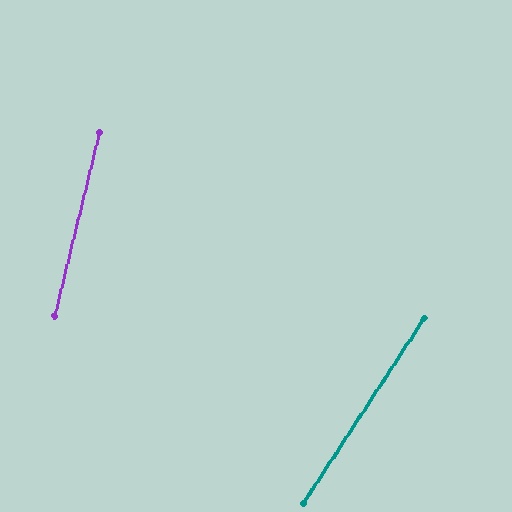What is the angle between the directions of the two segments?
Approximately 20 degrees.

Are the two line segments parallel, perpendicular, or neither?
Neither parallel nor perpendicular — they differ by about 20°.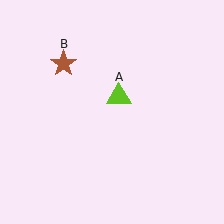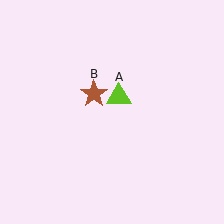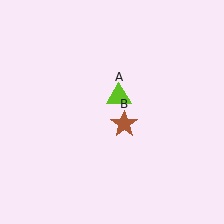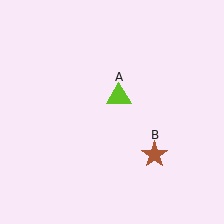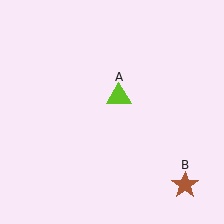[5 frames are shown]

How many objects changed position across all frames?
1 object changed position: brown star (object B).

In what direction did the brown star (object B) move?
The brown star (object B) moved down and to the right.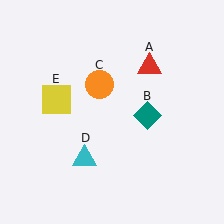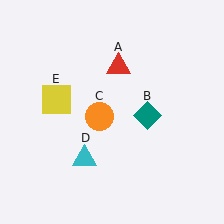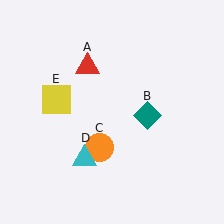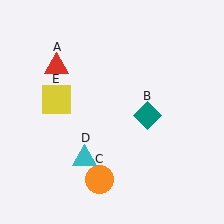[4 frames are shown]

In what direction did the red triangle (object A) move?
The red triangle (object A) moved left.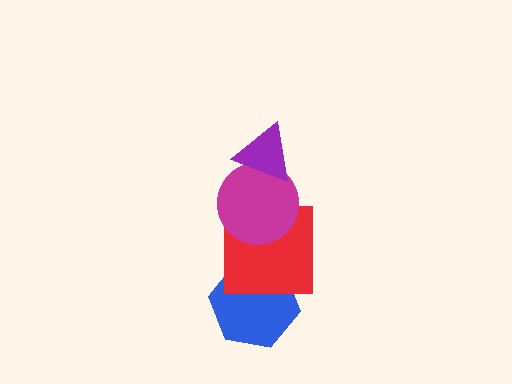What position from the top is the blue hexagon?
The blue hexagon is 4th from the top.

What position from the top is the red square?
The red square is 3rd from the top.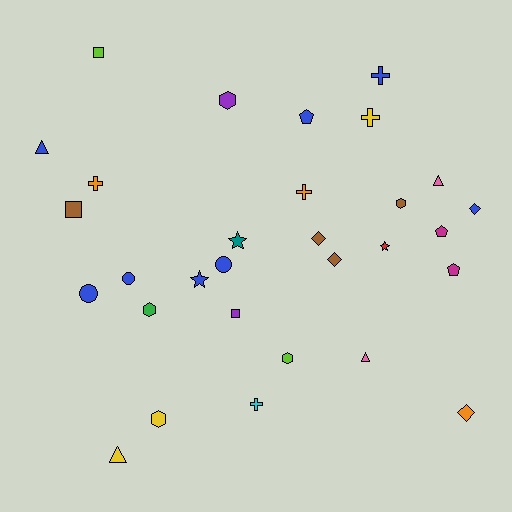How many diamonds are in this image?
There are 4 diamonds.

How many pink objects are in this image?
There are 2 pink objects.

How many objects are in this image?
There are 30 objects.